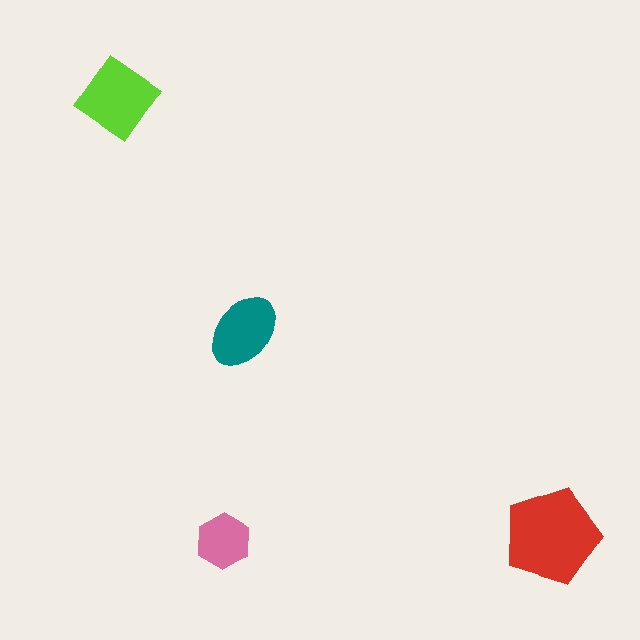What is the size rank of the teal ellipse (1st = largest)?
3rd.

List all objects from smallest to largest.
The pink hexagon, the teal ellipse, the lime diamond, the red pentagon.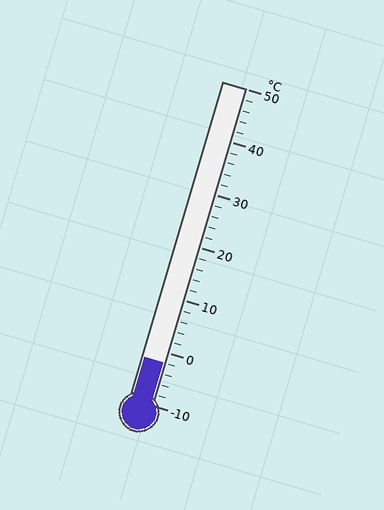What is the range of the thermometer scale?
The thermometer scale ranges from -10°C to 50°C.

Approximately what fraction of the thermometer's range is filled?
The thermometer is filled to approximately 15% of its range.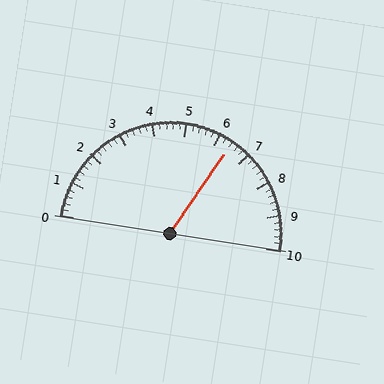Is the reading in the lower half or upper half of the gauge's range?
The reading is in the upper half of the range (0 to 10).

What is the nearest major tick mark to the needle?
The nearest major tick mark is 6.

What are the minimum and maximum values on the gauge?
The gauge ranges from 0 to 10.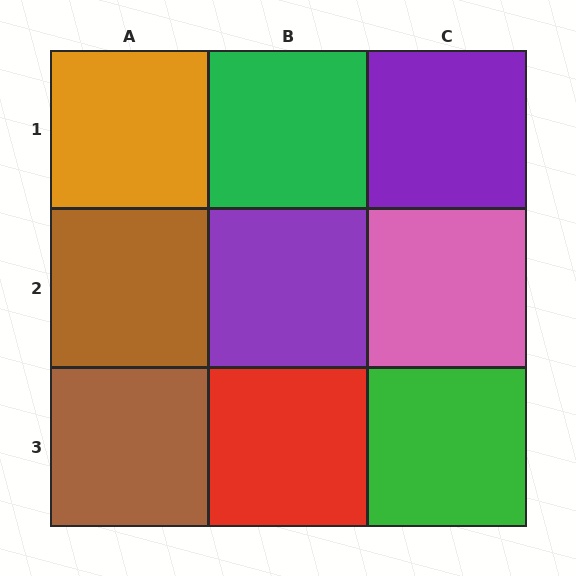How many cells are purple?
2 cells are purple.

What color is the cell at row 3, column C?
Green.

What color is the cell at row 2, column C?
Pink.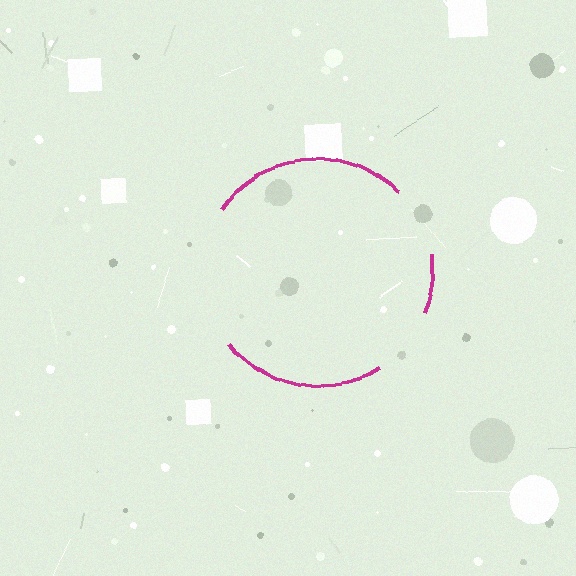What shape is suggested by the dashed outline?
The dashed outline suggests a circle.